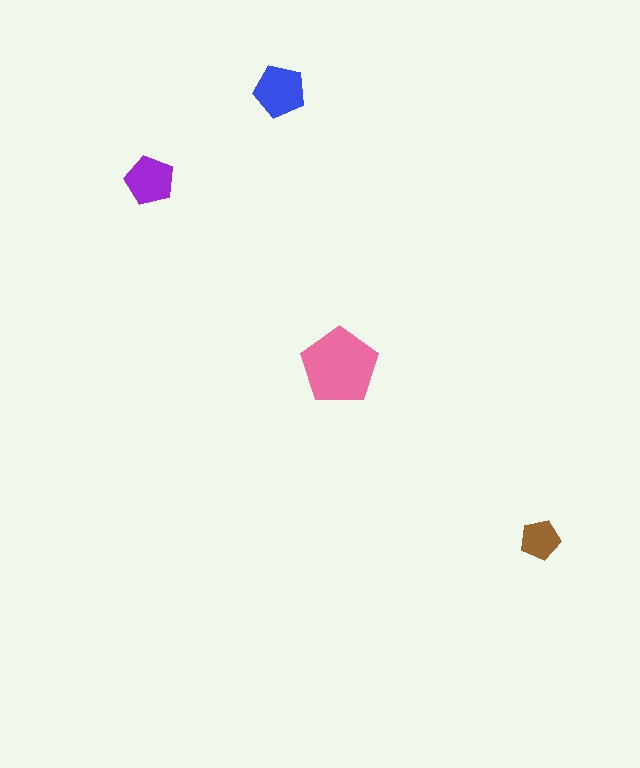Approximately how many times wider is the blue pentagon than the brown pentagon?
About 1.5 times wider.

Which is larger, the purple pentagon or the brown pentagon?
The purple one.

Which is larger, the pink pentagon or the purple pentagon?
The pink one.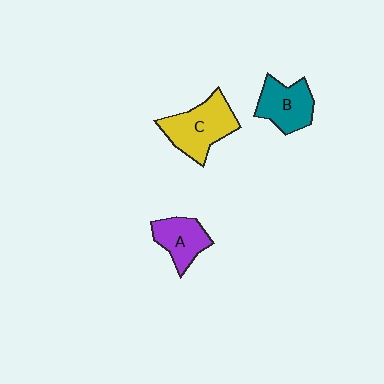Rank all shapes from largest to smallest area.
From largest to smallest: C (yellow), B (teal), A (purple).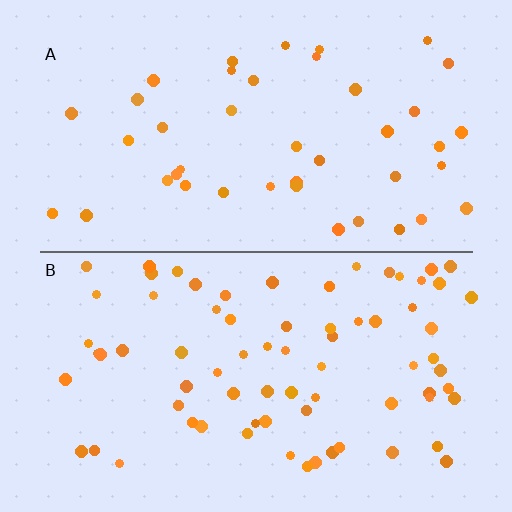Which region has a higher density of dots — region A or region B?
B (the bottom).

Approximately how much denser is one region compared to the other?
Approximately 1.7× — region B over region A.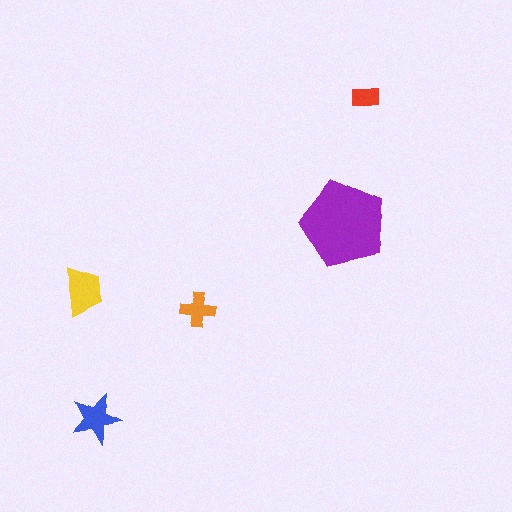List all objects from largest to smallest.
The purple pentagon, the yellow trapezoid, the blue star, the orange cross, the red rectangle.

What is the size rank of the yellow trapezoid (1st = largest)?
2nd.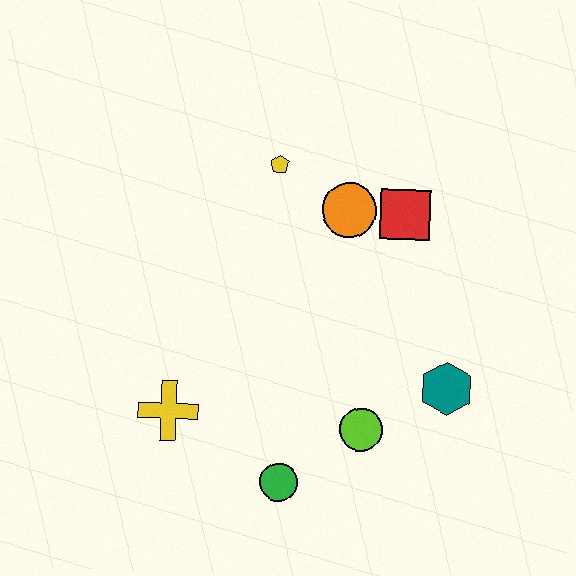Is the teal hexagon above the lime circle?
Yes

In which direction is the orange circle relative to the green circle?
The orange circle is above the green circle.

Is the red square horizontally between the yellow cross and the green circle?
No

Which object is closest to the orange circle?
The red square is closest to the orange circle.